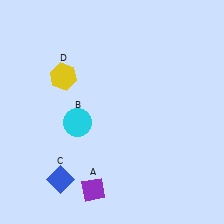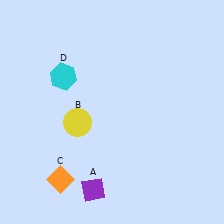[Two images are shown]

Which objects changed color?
B changed from cyan to yellow. C changed from blue to orange. D changed from yellow to cyan.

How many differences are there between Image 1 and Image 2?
There are 3 differences between the two images.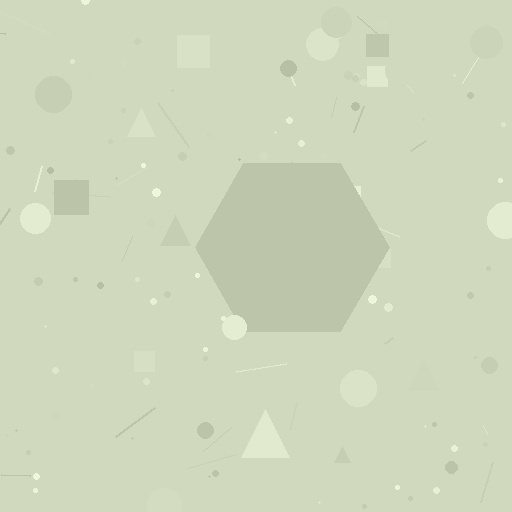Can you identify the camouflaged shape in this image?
The camouflaged shape is a hexagon.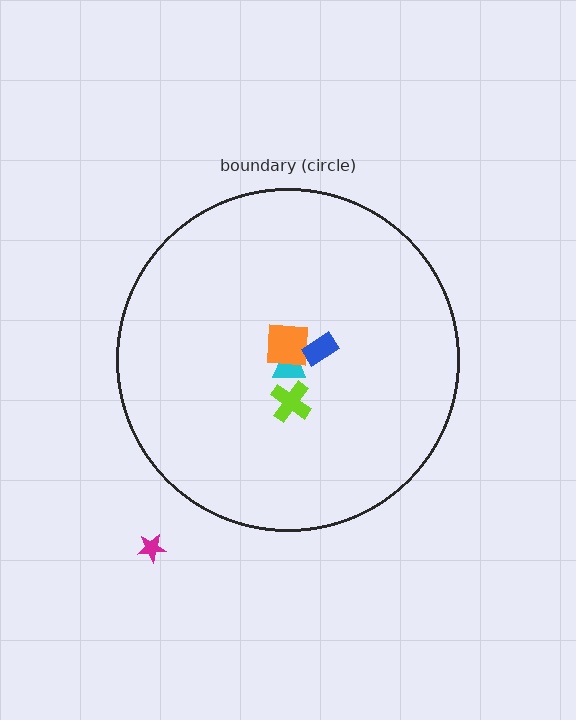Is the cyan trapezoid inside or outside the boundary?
Inside.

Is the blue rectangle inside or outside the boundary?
Inside.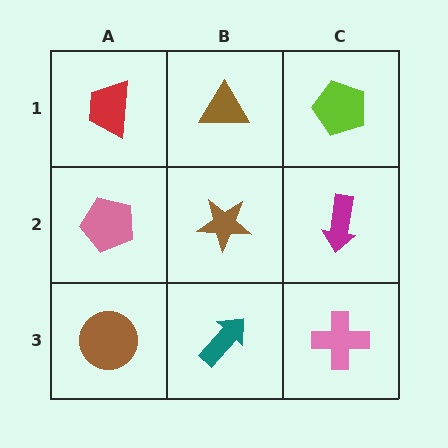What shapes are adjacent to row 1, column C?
A magenta arrow (row 2, column C), a brown triangle (row 1, column B).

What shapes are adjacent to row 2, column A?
A red trapezoid (row 1, column A), a brown circle (row 3, column A), a brown star (row 2, column B).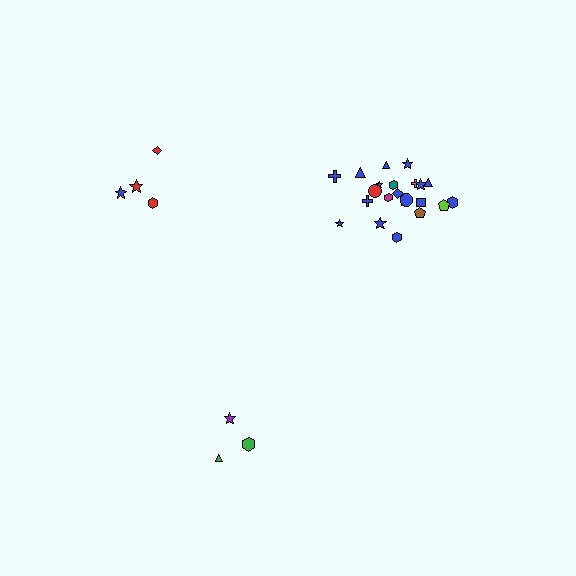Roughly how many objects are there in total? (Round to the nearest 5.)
Roughly 30 objects in total.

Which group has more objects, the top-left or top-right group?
The top-right group.